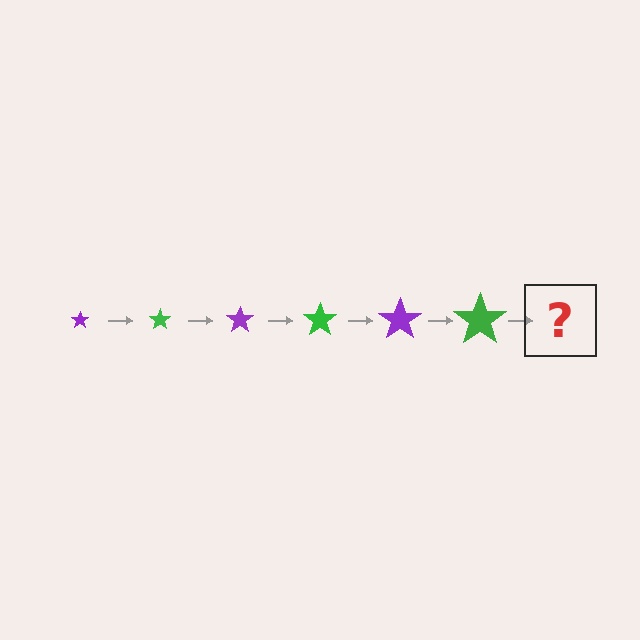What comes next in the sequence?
The next element should be a purple star, larger than the previous one.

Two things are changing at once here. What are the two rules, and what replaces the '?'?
The two rules are that the star grows larger each step and the color cycles through purple and green. The '?' should be a purple star, larger than the previous one.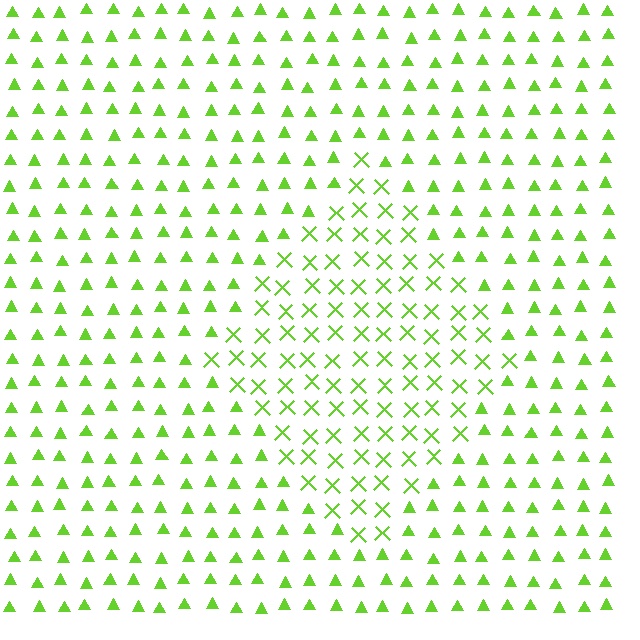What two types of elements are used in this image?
The image uses X marks inside the diamond region and triangles outside it.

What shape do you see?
I see a diamond.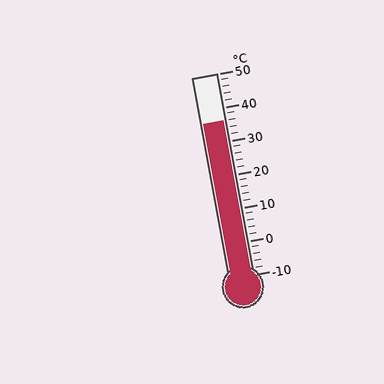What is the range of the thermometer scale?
The thermometer scale ranges from -10°C to 50°C.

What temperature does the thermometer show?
The thermometer shows approximately 36°C.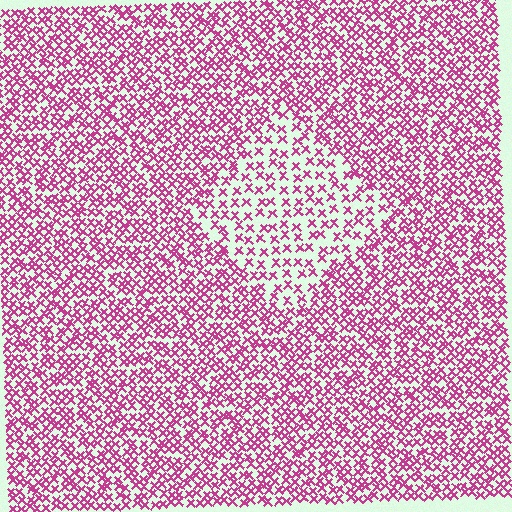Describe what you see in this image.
The image contains small magenta elements arranged at two different densities. A diamond-shaped region is visible where the elements are less densely packed than the surrounding area.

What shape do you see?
I see a diamond.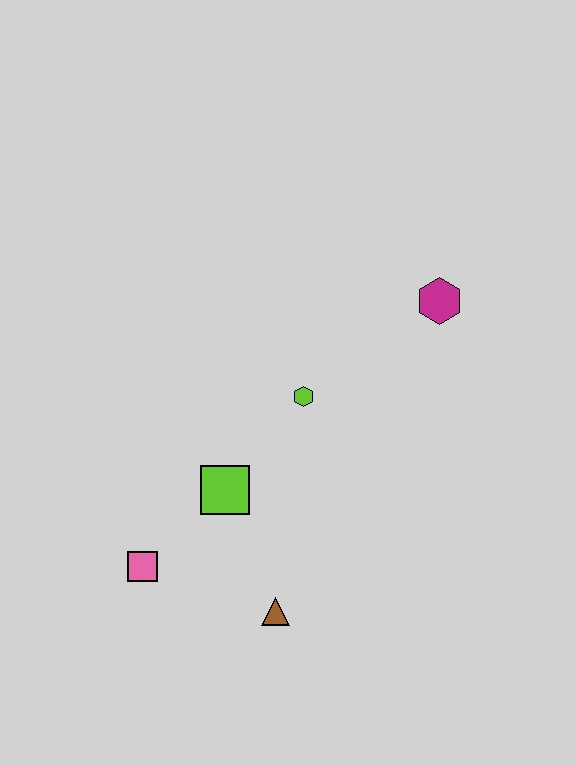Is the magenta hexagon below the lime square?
No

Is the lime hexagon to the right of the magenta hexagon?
No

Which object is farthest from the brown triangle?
The magenta hexagon is farthest from the brown triangle.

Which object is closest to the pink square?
The lime square is closest to the pink square.